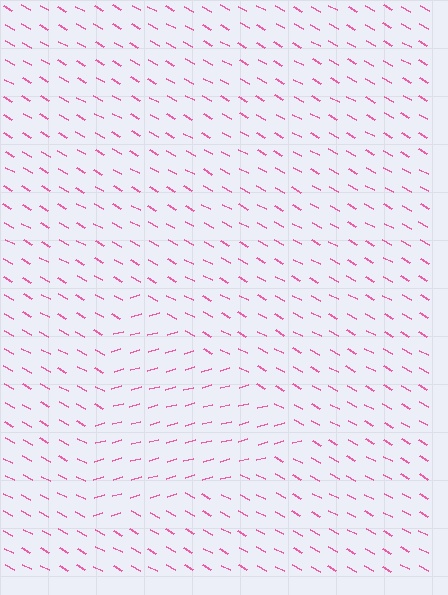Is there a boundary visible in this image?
Yes, there is a texture boundary formed by a change in line orientation.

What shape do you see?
I see a triangle.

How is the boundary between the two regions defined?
The boundary is defined purely by a change in line orientation (approximately 45 degrees difference). All lines are the same color and thickness.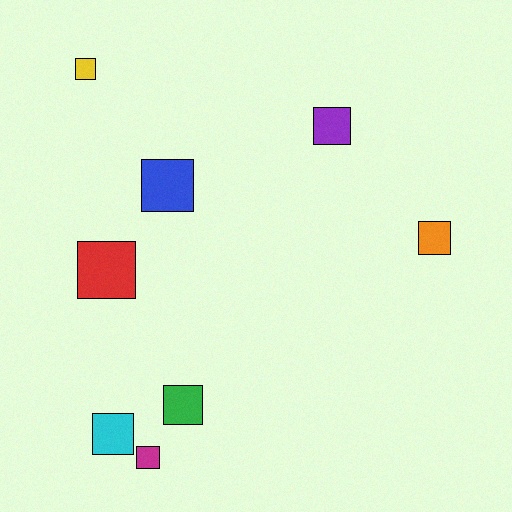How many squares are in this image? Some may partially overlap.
There are 8 squares.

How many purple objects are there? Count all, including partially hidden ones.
There is 1 purple object.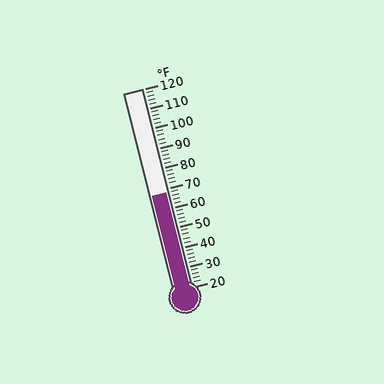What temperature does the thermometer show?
The thermometer shows approximately 68°F.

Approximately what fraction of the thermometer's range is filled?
The thermometer is filled to approximately 50% of its range.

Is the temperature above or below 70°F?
The temperature is below 70°F.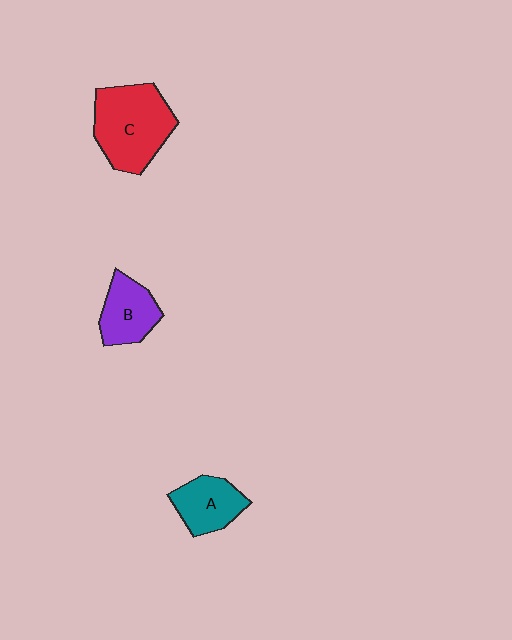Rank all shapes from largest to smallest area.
From largest to smallest: C (red), A (teal), B (purple).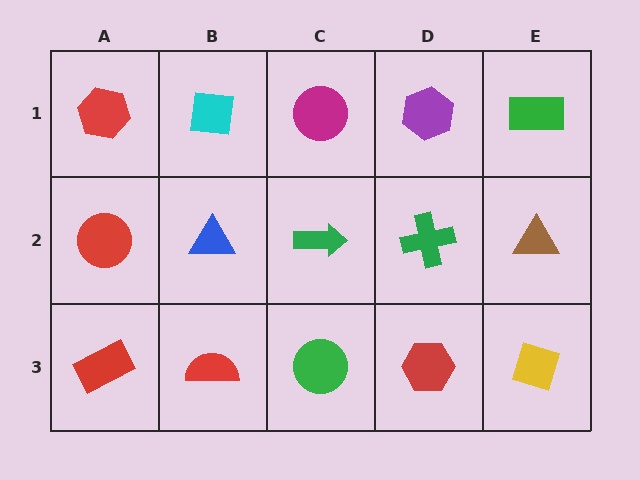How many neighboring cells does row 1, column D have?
3.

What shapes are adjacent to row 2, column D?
A purple hexagon (row 1, column D), a red hexagon (row 3, column D), a green arrow (row 2, column C), a brown triangle (row 2, column E).